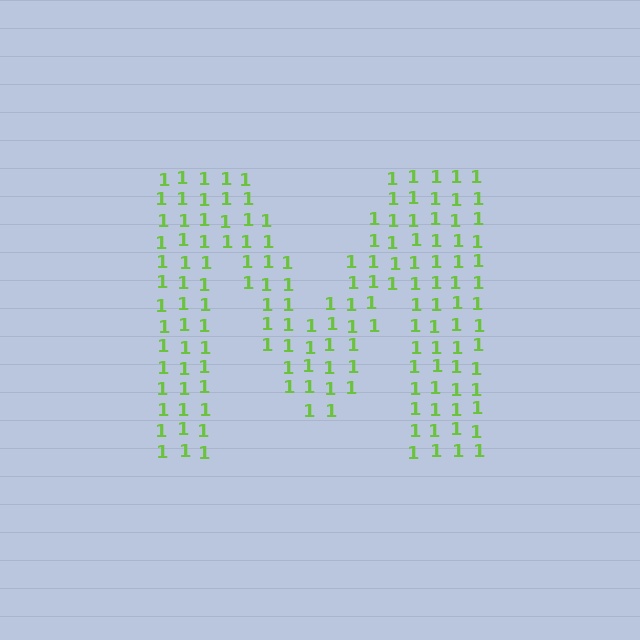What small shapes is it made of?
It is made of small digit 1's.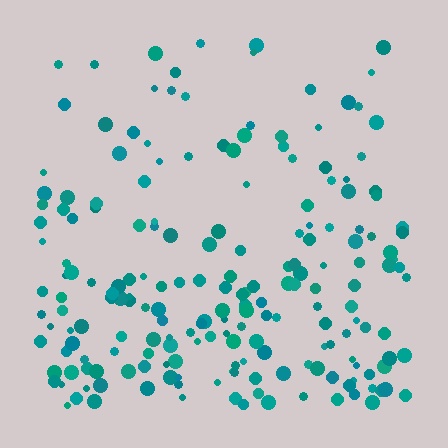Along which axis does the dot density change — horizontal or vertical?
Vertical.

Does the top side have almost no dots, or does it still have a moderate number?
Still a moderate number, just noticeably fewer than the bottom.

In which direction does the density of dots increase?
From top to bottom, with the bottom side densest.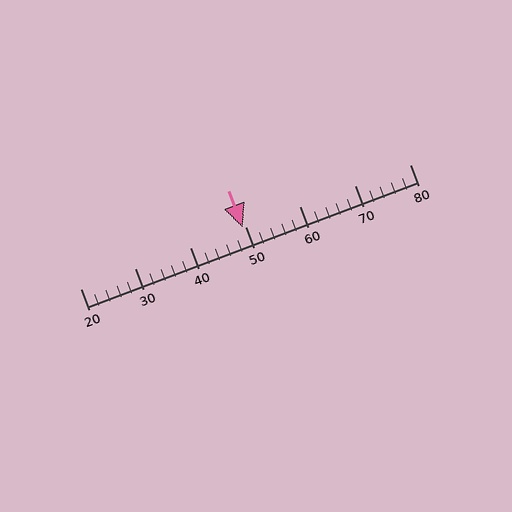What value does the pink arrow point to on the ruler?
The pink arrow points to approximately 50.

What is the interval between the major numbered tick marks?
The major tick marks are spaced 10 units apart.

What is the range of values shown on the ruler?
The ruler shows values from 20 to 80.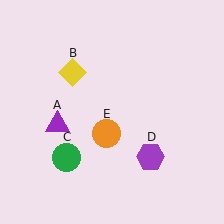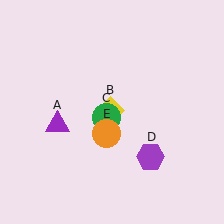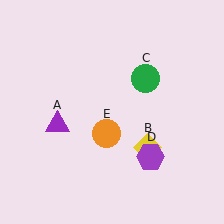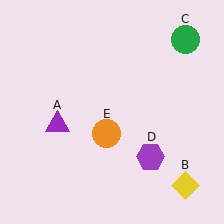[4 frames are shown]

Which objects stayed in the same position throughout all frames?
Purple triangle (object A) and purple hexagon (object D) and orange circle (object E) remained stationary.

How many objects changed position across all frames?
2 objects changed position: yellow diamond (object B), green circle (object C).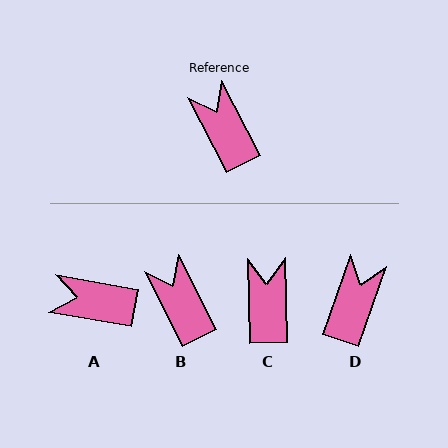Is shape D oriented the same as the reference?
No, it is off by about 46 degrees.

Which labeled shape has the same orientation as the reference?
B.